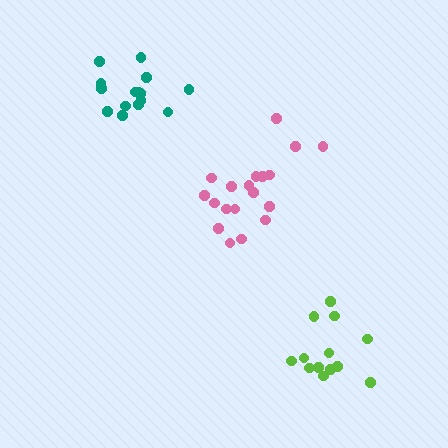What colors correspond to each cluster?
The clusters are colored: pink, lime, teal.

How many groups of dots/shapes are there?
There are 3 groups.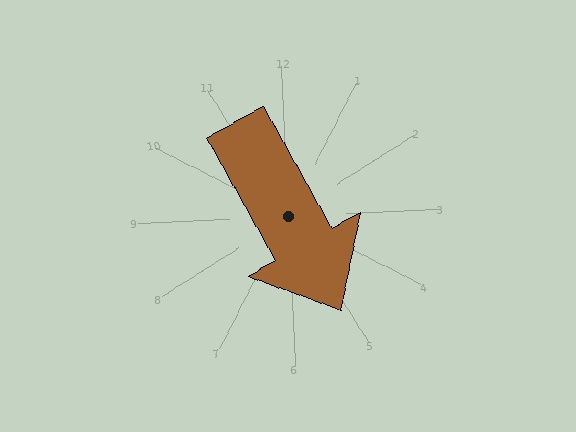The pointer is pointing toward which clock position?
Roughly 5 o'clock.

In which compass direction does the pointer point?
Southeast.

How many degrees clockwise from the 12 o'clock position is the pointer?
Approximately 153 degrees.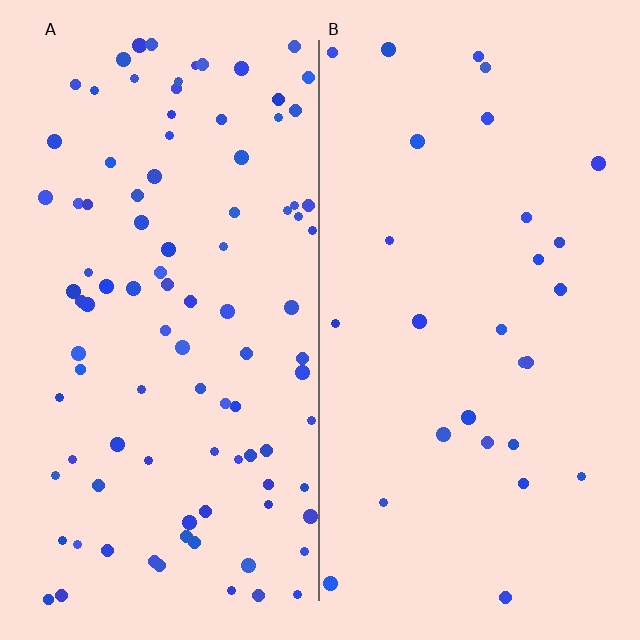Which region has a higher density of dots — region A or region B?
A (the left).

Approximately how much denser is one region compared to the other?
Approximately 3.5× — region A over region B.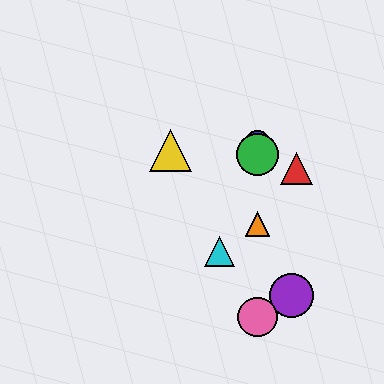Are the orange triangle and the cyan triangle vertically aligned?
No, the orange triangle is at x≈257 and the cyan triangle is at x≈219.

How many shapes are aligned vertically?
4 shapes (the blue circle, the green circle, the orange triangle, the pink circle) are aligned vertically.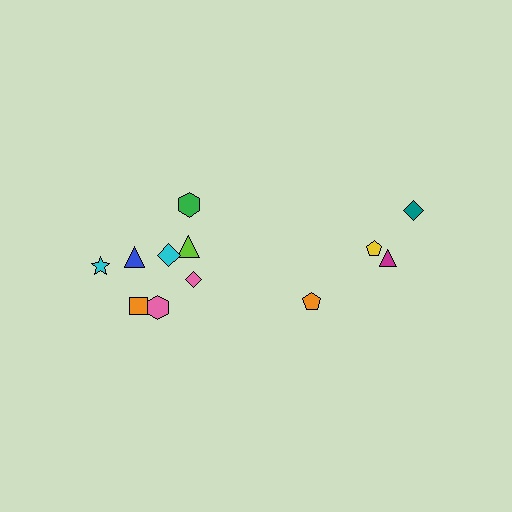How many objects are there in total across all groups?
There are 12 objects.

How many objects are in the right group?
There are 4 objects.